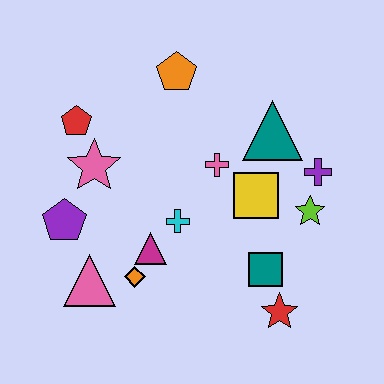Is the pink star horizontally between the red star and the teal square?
No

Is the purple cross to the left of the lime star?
No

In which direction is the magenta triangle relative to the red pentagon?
The magenta triangle is below the red pentagon.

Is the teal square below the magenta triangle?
Yes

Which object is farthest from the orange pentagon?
The red star is farthest from the orange pentagon.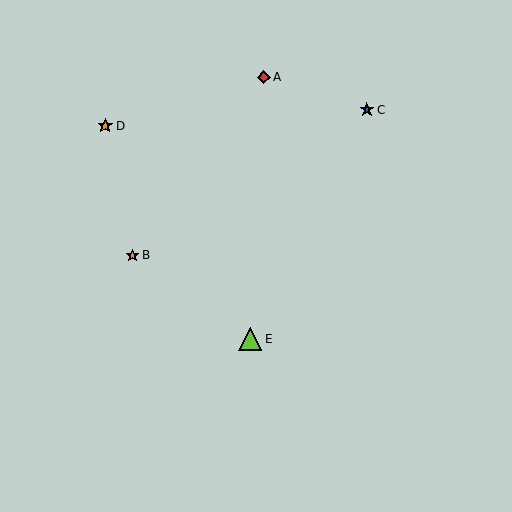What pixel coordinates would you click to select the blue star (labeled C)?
Click at (367, 110) to select the blue star C.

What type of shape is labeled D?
Shape D is an orange star.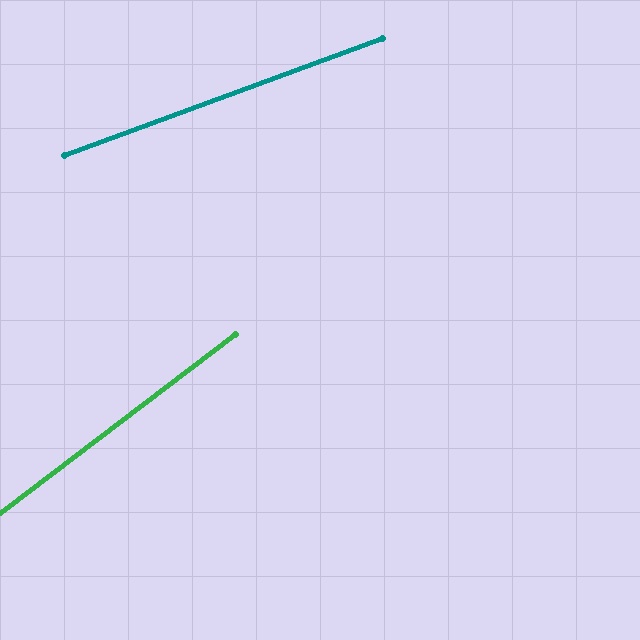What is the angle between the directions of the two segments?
Approximately 17 degrees.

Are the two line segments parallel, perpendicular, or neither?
Neither parallel nor perpendicular — they differ by about 17°.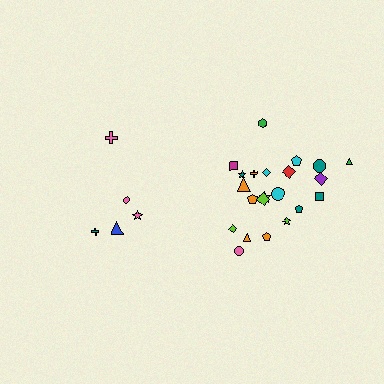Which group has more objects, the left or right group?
The right group.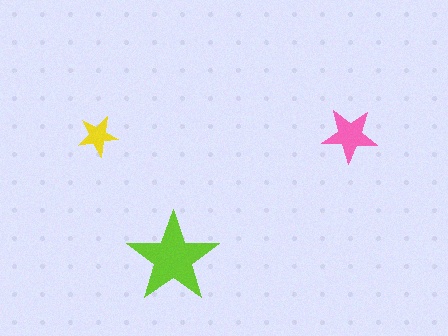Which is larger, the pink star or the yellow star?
The pink one.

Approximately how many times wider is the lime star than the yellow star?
About 2.5 times wider.